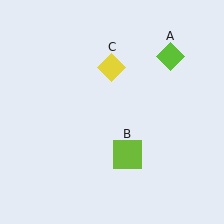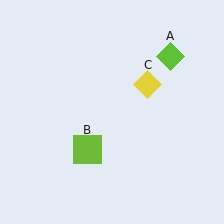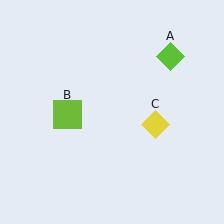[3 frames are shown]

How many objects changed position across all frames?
2 objects changed position: lime square (object B), yellow diamond (object C).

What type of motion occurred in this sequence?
The lime square (object B), yellow diamond (object C) rotated clockwise around the center of the scene.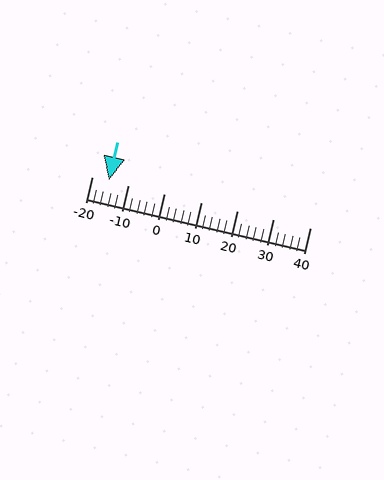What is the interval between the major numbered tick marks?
The major tick marks are spaced 10 units apart.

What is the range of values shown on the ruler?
The ruler shows values from -20 to 40.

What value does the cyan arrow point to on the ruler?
The cyan arrow points to approximately -15.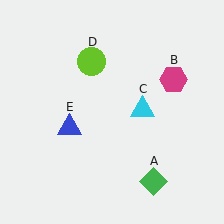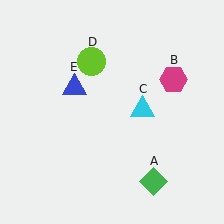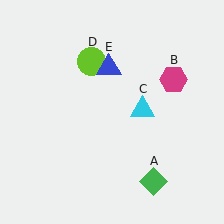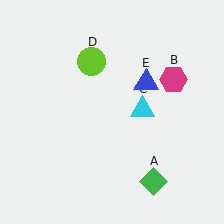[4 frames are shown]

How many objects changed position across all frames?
1 object changed position: blue triangle (object E).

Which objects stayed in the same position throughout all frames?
Green diamond (object A) and magenta hexagon (object B) and cyan triangle (object C) and lime circle (object D) remained stationary.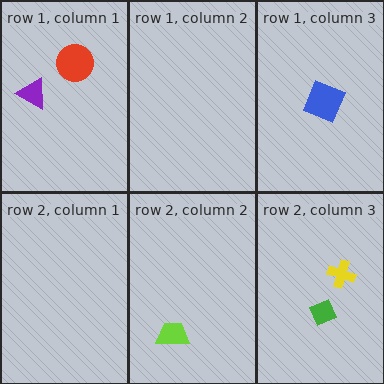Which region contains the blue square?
The row 1, column 3 region.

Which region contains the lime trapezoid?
The row 2, column 2 region.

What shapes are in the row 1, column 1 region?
The purple triangle, the red circle.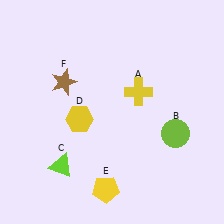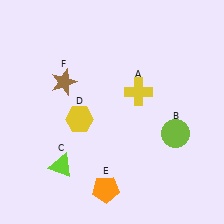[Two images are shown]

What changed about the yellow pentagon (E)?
In Image 1, E is yellow. In Image 2, it changed to orange.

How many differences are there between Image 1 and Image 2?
There is 1 difference between the two images.